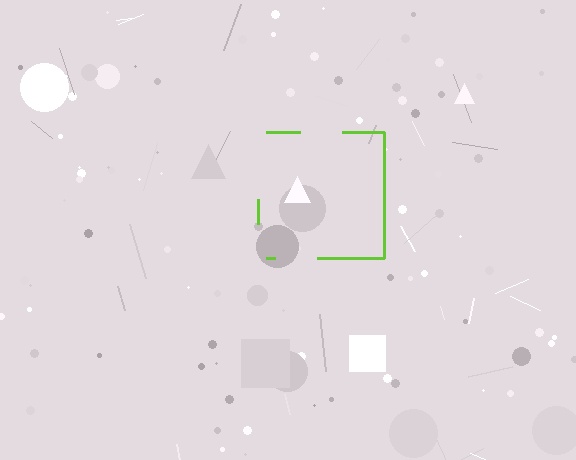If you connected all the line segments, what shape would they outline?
They would outline a square.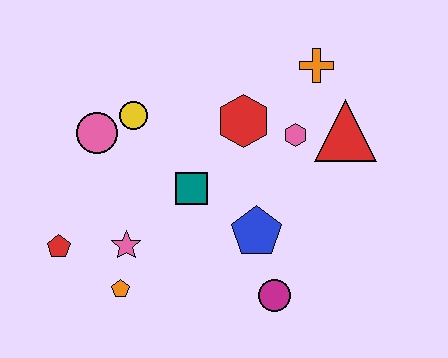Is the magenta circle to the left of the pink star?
No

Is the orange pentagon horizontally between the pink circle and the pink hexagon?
Yes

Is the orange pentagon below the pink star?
Yes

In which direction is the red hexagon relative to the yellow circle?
The red hexagon is to the right of the yellow circle.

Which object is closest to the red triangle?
The pink hexagon is closest to the red triangle.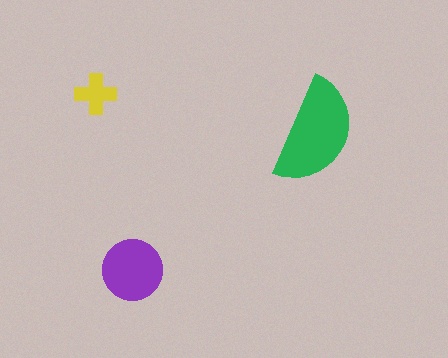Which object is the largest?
The green semicircle.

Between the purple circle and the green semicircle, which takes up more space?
The green semicircle.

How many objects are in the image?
There are 3 objects in the image.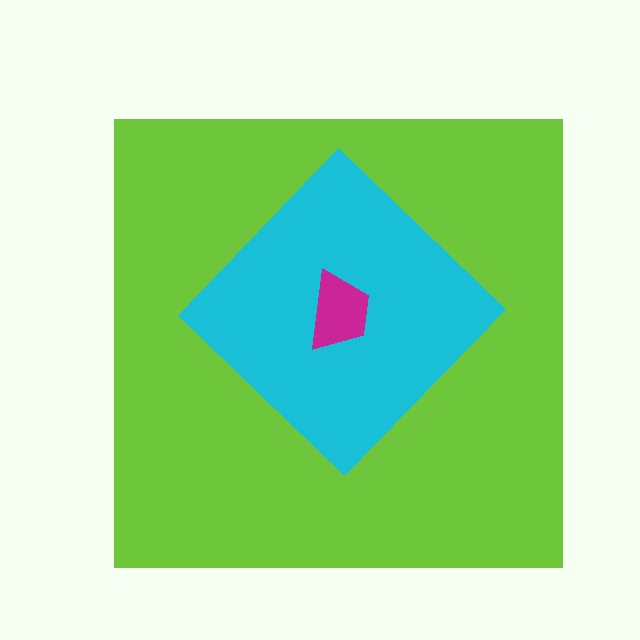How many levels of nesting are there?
3.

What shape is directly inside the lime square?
The cyan diamond.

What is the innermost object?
The magenta trapezoid.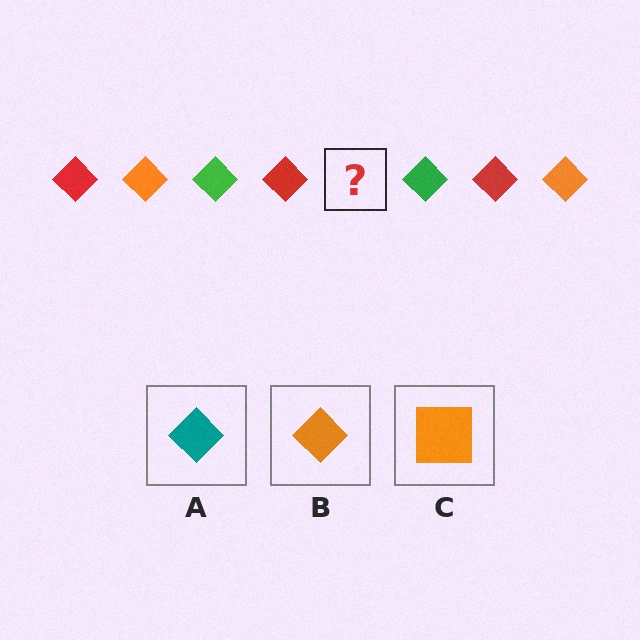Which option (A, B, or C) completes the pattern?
B.